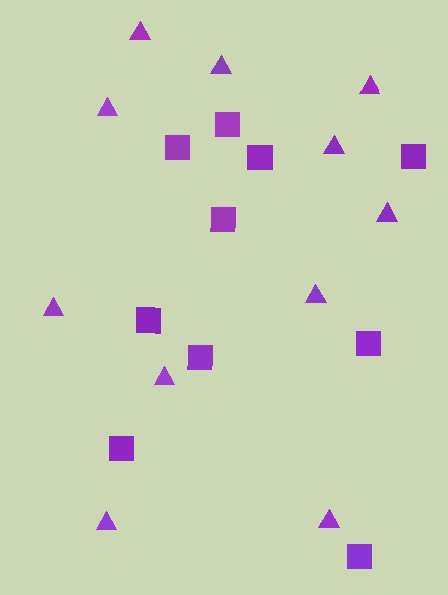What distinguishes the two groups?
There are 2 groups: one group of triangles (11) and one group of squares (10).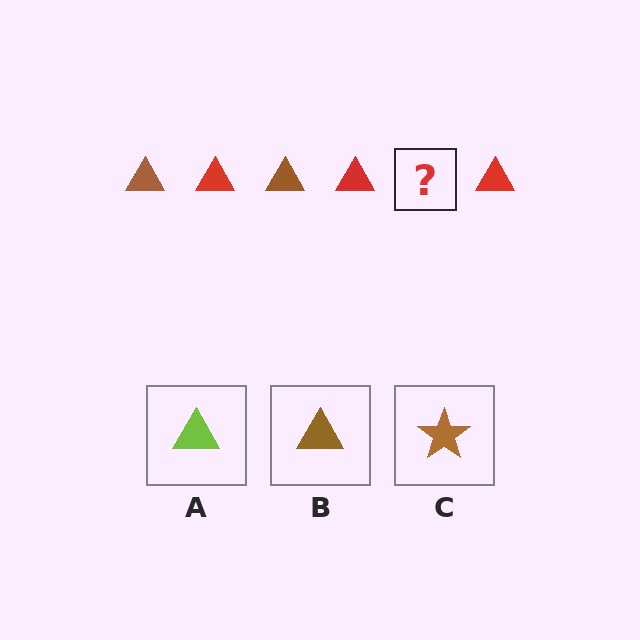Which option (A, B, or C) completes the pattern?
B.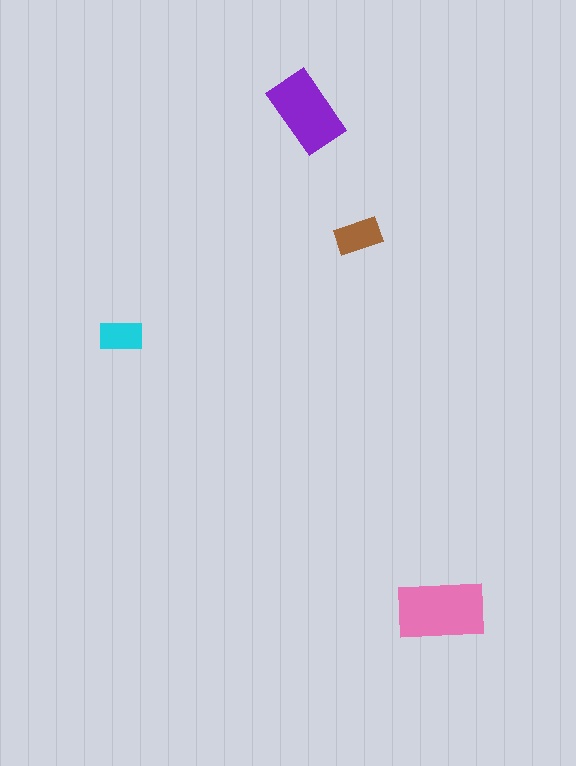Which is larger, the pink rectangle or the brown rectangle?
The pink one.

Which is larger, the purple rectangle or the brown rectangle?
The purple one.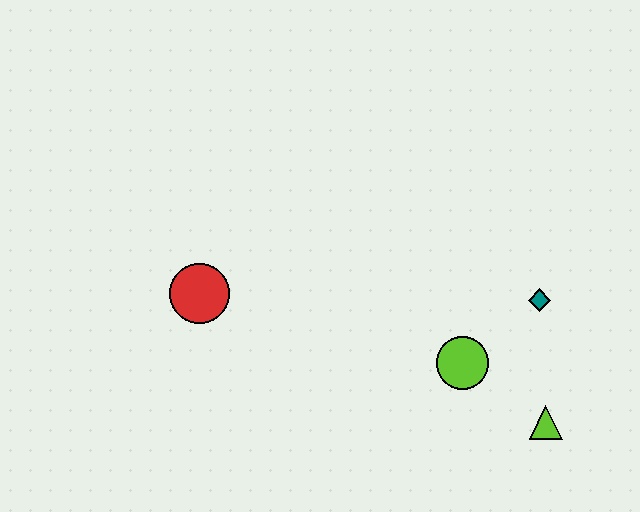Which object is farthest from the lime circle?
The red circle is farthest from the lime circle.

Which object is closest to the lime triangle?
The lime circle is closest to the lime triangle.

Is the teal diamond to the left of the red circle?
No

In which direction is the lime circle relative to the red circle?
The lime circle is to the right of the red circle.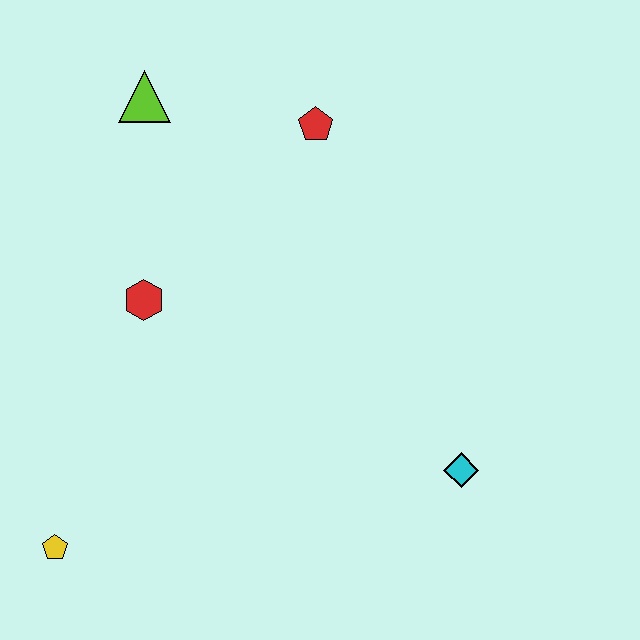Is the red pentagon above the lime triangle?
No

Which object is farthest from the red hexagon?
The cyan diamond is farthest from the red hexagon.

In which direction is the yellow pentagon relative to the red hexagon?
The yellow pentagon is below the red hexagon.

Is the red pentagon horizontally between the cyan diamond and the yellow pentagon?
Yes